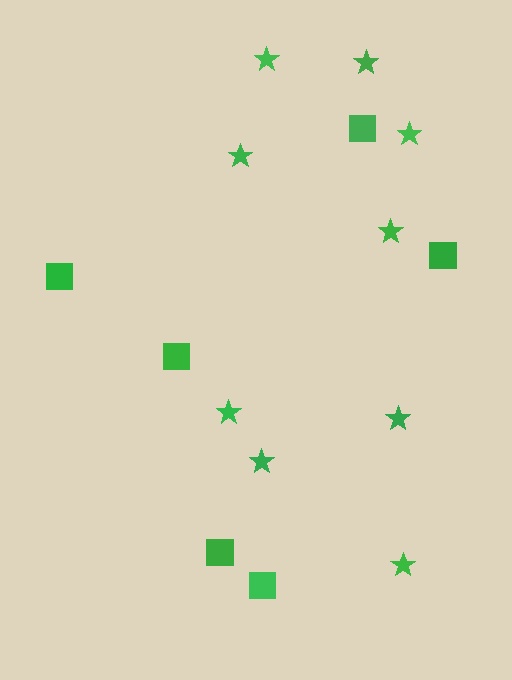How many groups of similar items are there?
There are 2 groups: one group of stars (9) and one group of squares (6).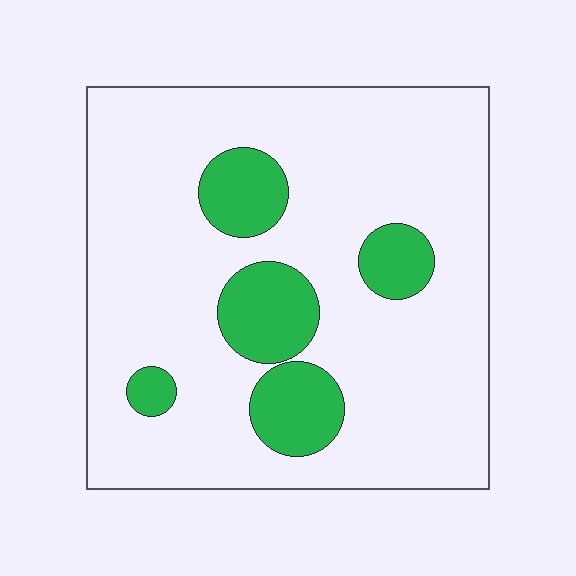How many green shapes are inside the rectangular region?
5.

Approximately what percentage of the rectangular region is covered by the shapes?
Approximately 20%.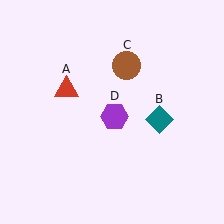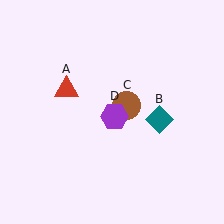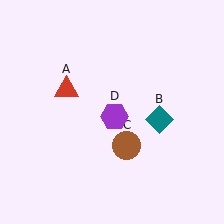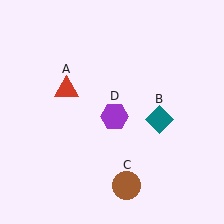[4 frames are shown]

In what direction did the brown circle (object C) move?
The brown circle (object C) moved down.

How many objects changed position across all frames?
1 object changed position: brown circle (object C).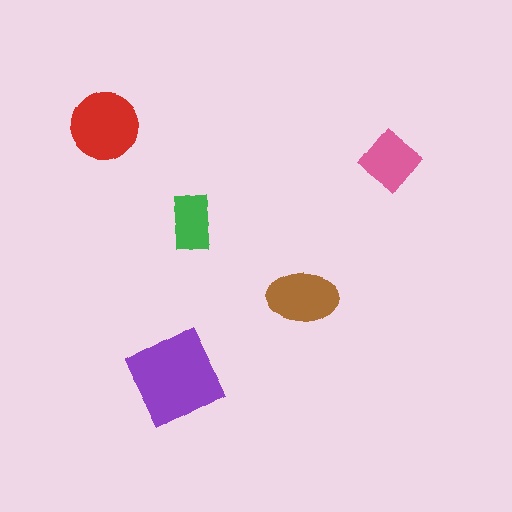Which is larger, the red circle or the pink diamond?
The red circle.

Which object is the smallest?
The green rectangle.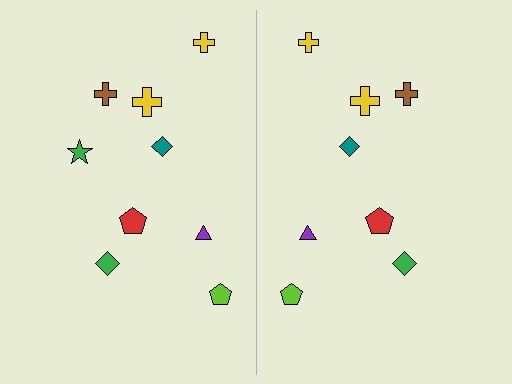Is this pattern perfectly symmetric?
No, the pattern is not perfectly symmetric. A green star is missing from the right side.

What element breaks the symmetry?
A green star is missing from the right side.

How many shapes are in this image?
There are 17 shapes in this image.